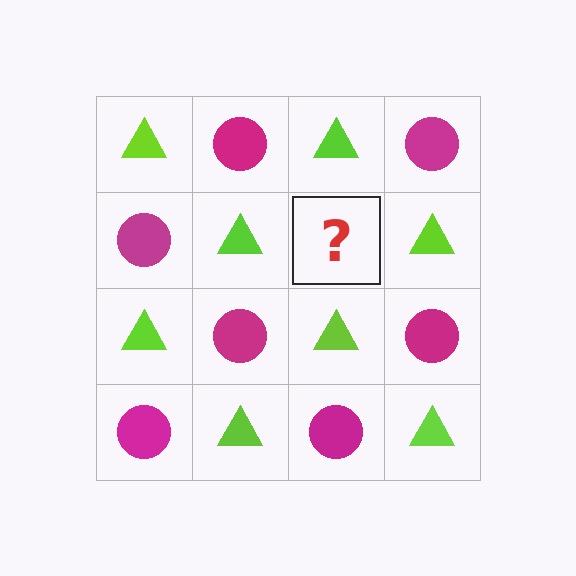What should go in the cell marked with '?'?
The missing cell should contain a magenta circle.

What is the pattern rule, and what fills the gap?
The rule is that it alternates lime triangle and magenta circle in a checkerboard pattern. The gap should be filled with a magenta circle.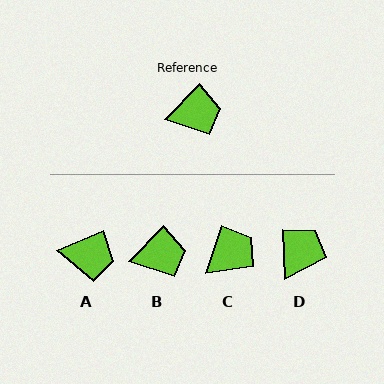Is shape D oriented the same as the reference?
No, it is off by about 46 degrees.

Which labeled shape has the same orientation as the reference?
B.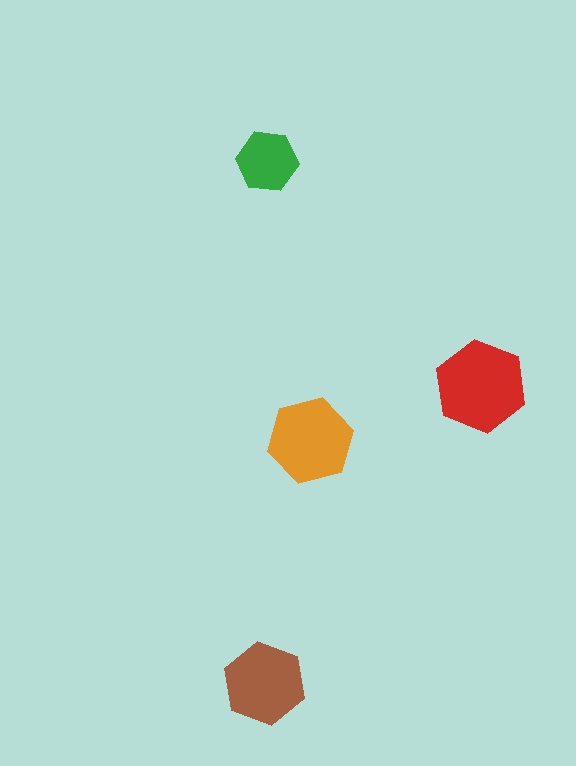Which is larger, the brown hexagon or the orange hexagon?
The orange one.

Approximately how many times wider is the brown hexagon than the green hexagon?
About 1.5 times wider.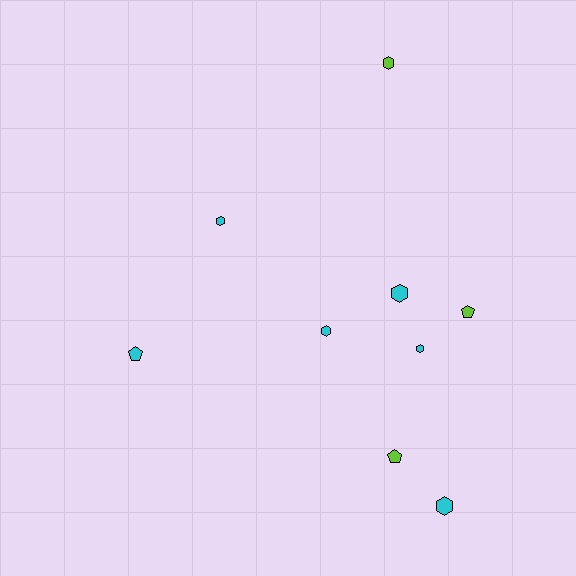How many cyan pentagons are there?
There is 1 cyan pentagon.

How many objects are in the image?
There are 9 objects.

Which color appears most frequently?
Cyan, with 6 objects.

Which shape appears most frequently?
Hexagon, with 6 objects.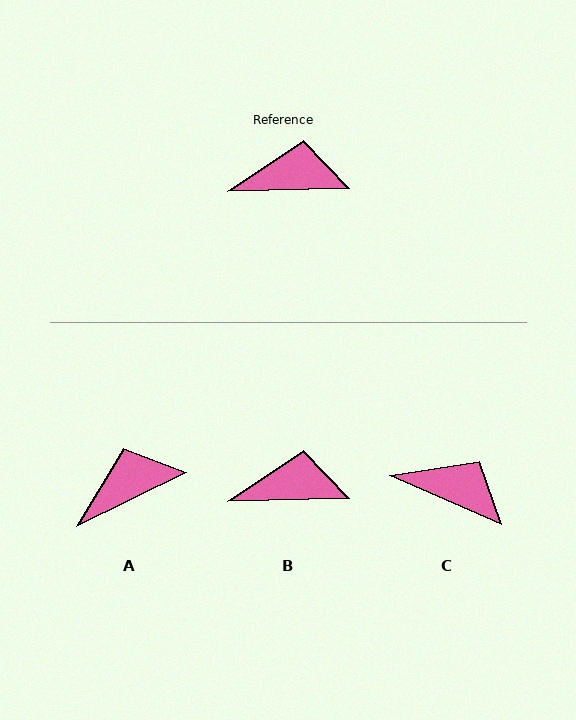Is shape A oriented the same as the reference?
No, it is off by about 25 degrees.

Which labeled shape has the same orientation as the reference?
B.